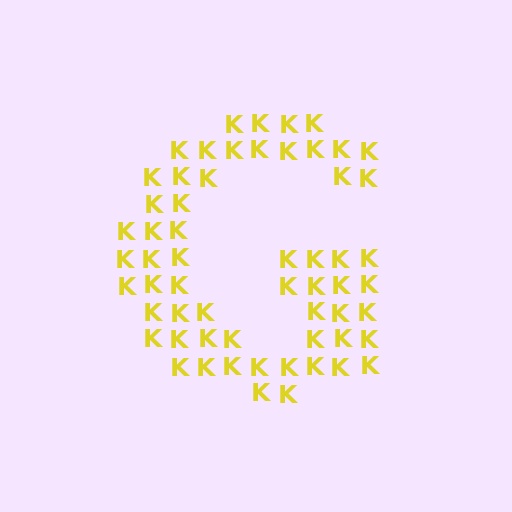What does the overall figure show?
The overall figure shows the letter G.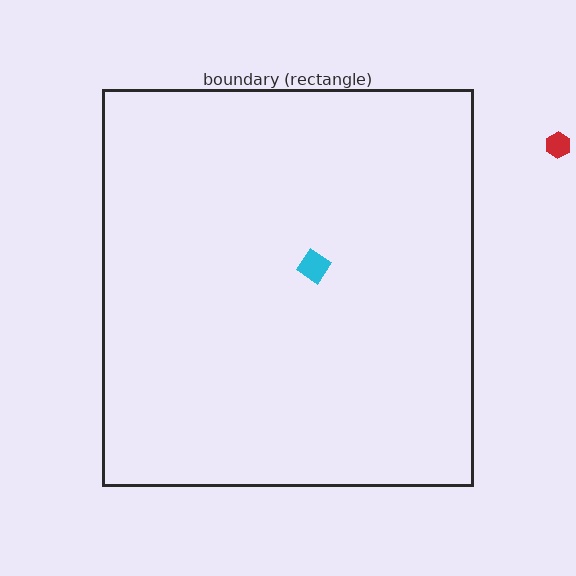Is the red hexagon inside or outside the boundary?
Outside.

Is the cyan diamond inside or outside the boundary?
Inside.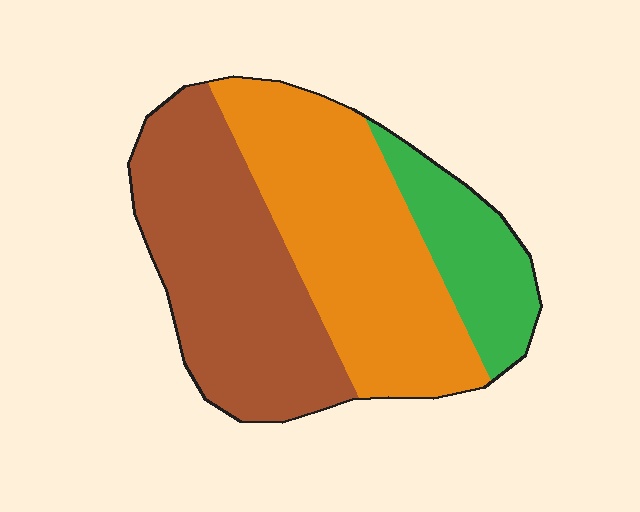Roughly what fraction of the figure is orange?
Orange takes up about two fifths (2/5) of the figure.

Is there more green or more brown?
Brown.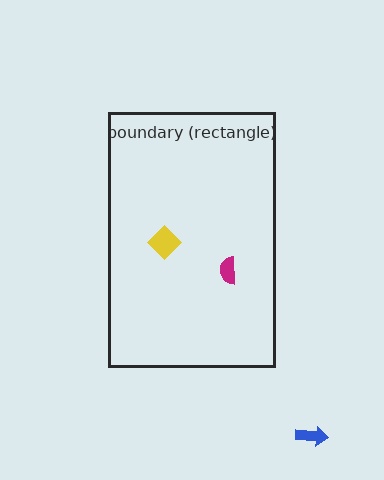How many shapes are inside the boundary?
2 inside, 1 outside.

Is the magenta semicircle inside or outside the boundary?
Inside.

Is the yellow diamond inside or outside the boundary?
Inside.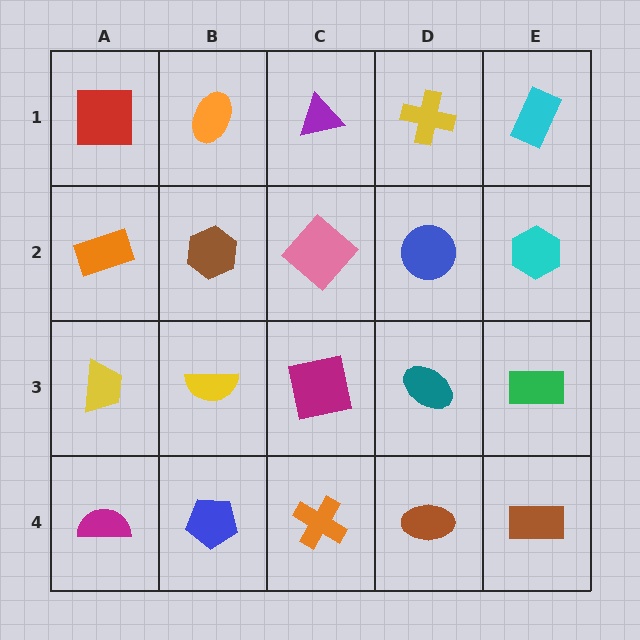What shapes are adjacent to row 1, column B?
A brown hexagon (row 2, column B), a red square (row 1, column A), a purple triangle (row 1, column C).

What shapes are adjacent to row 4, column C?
A magenta square (row 3, column C), a blue pentagon (row 4, column B), a brown ellipse (row 4, column D).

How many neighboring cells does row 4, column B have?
3.